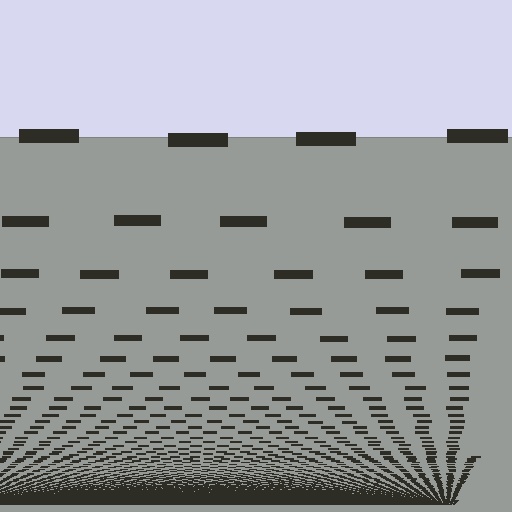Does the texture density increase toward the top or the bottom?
Density increases toward the bottom.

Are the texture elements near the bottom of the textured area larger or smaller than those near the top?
Smaller. The gradient is inverted — elements near the bottom are smaller and denser.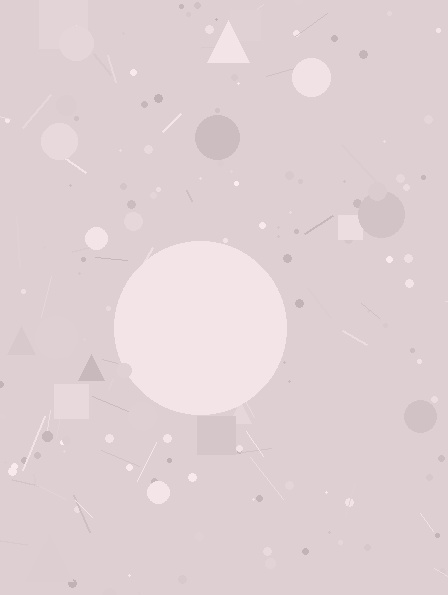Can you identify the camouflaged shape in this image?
The camouflaged shape is a circle.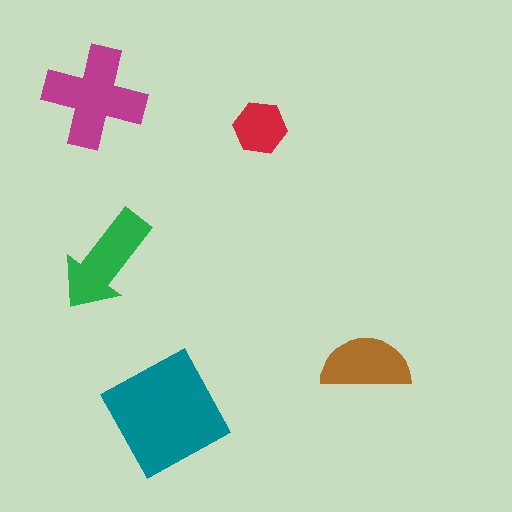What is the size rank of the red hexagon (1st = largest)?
5th.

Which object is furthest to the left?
The magenta cross is leftmost.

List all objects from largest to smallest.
The teal square, the magenta cross, the green arrow, the brown semicircle, the red hexagon.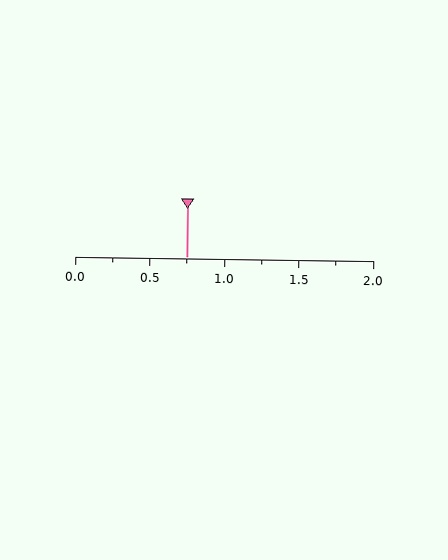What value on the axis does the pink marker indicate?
The marker indicates approximately 0.75.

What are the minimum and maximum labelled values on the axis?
The axis runs from 0.0 to 2.0.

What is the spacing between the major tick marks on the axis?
The major ticks are spaced 0.5 apart.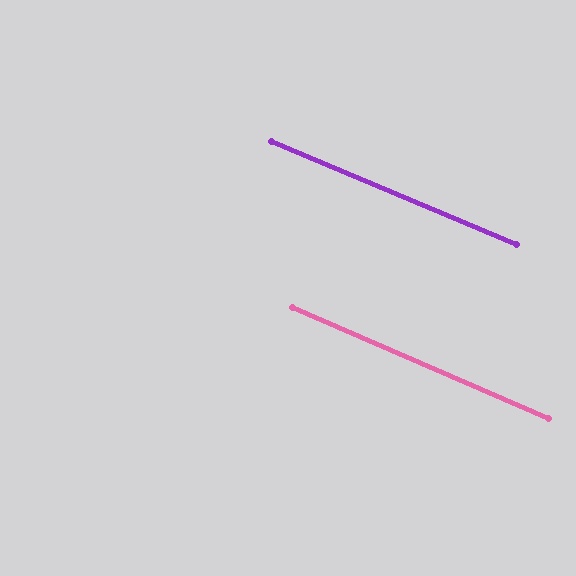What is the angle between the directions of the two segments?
Approximately 1 degree.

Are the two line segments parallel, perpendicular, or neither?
Parallel — their directions differ by only 0.5°.